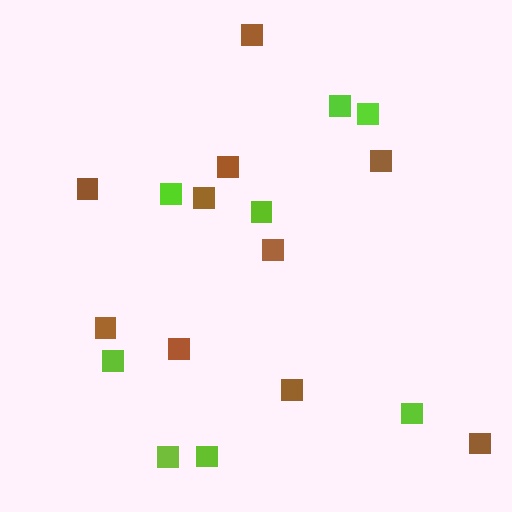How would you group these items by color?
There are 2 groups: one group of brown squares (10) and one group of lime squares (8).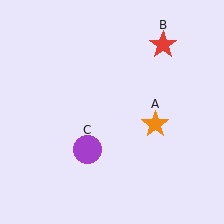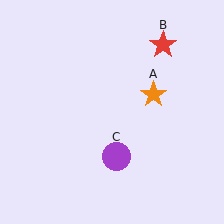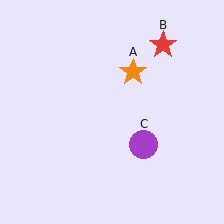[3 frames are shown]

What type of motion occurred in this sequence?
The orange star (object A), purple circle (object C) rotated counterclockwise around the center of the scene.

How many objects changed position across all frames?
2 objects changed position: orange star (object A), purple circle (object C).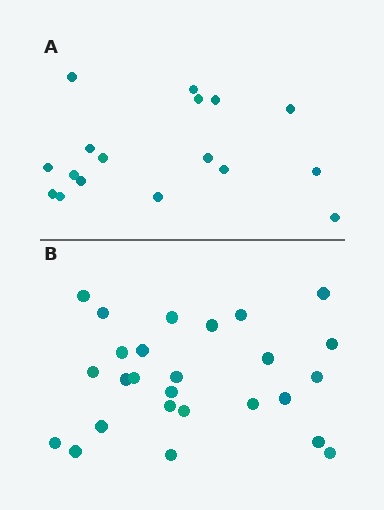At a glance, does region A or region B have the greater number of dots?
Region B (the bottom region) has more dots.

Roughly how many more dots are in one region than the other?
Region B has roughly 8 or so more dots than region A.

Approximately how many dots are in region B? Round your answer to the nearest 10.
About 30 dots. (The exact count is 26, which rounds to 30.)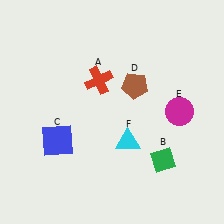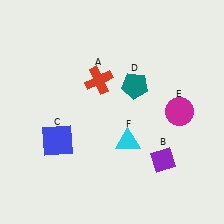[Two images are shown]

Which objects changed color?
B changed from green to purple. D changed from brown to teal.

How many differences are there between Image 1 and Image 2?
There are 2 differences between the two images.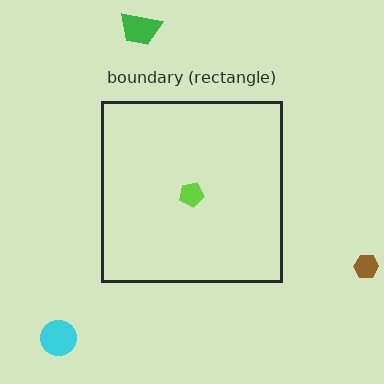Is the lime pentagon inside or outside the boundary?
Inside.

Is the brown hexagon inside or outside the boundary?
Outside.